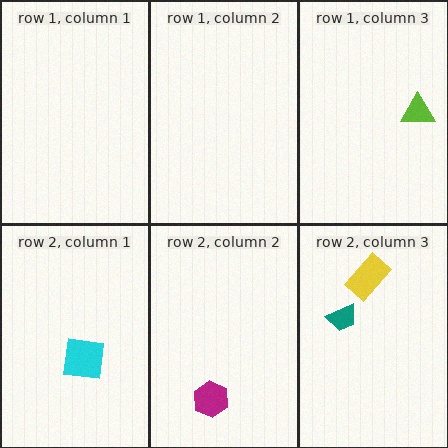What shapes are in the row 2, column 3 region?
The teal trapezoid, the yellow rectangle.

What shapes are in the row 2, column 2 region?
The magenta hexagon.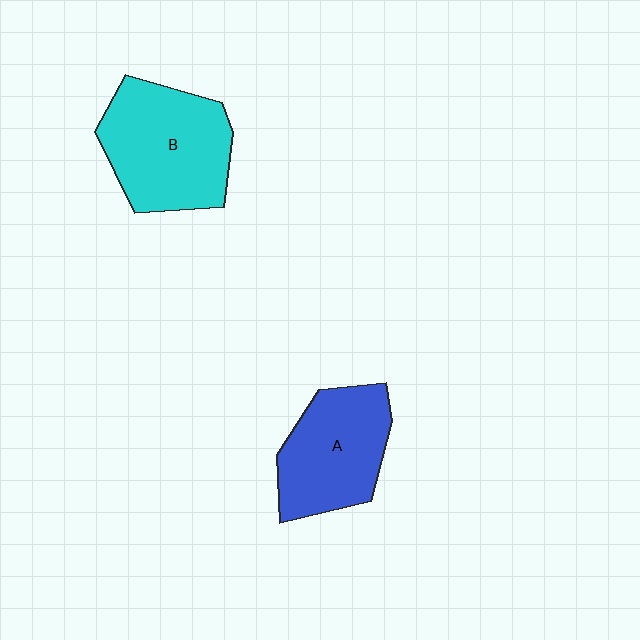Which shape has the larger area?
Shape B (cyan).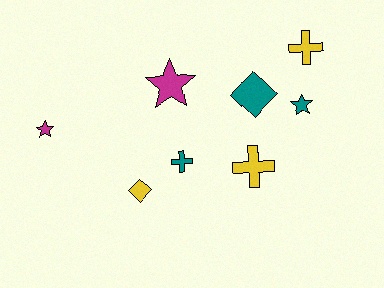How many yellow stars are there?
There are no yellow stars.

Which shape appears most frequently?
Cross, with 3 objects.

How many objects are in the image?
There are 8 objects.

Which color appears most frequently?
Teal, with 3 objects.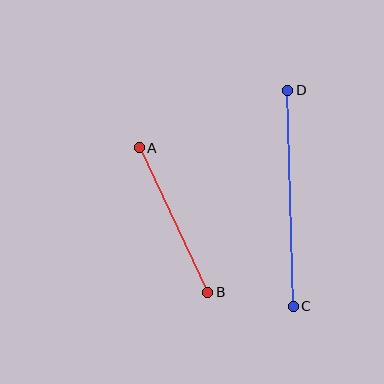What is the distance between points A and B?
The distance is approximately 160 pixels.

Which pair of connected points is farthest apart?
Points C and D are farthest apart.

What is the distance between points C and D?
The distance is approximately 216 pixels.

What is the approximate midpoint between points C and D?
The midpoint is at approximately (290, 198) pixels.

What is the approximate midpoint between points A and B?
The midpoint is at approximately (174, 220) pixels.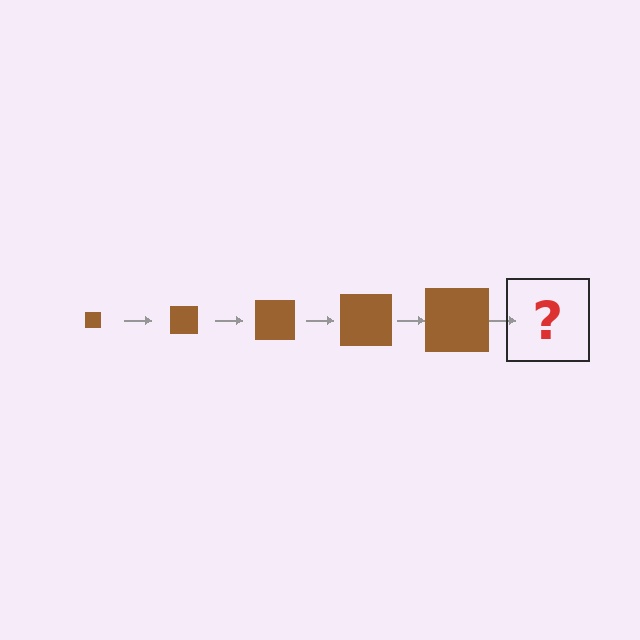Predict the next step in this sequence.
The next step is a brown square, larger than the previous one.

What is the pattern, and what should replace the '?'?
The pattern is that the square gets progressively larger each step. The '?' should be a brown square, larger than the previous one.